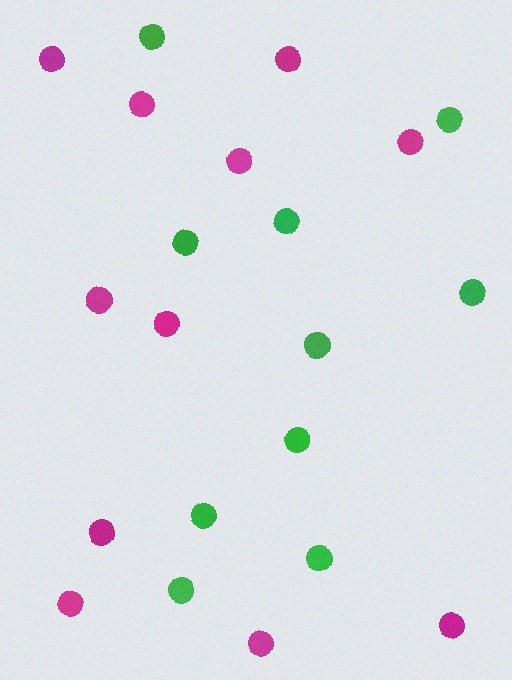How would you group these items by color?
There are 2 groups: one group of green circles (10) and one group of magenta circles (11).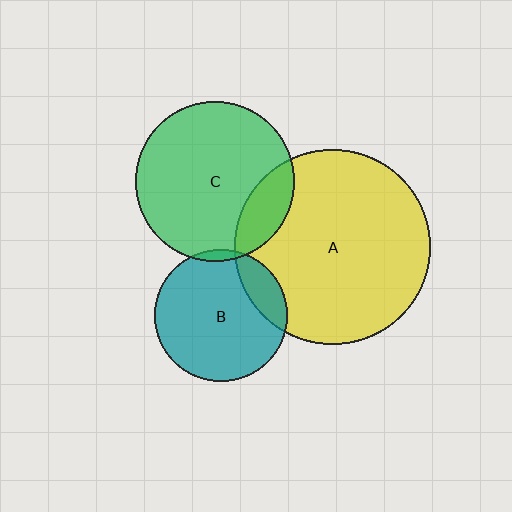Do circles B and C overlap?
Yes.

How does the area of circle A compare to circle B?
Approximately 2.2 times.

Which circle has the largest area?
Circle A (yellow).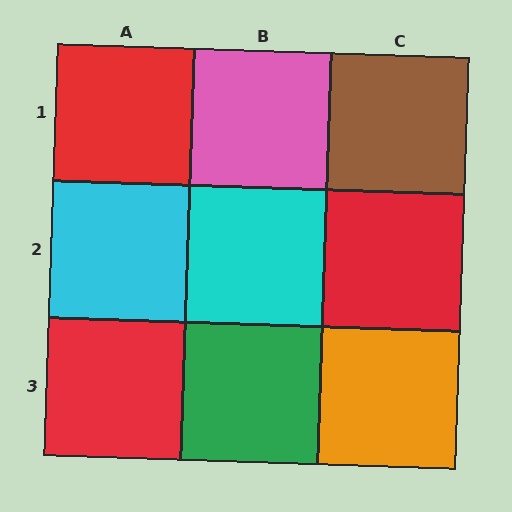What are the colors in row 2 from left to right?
Cyan, cyan, red.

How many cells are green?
1 cell is green.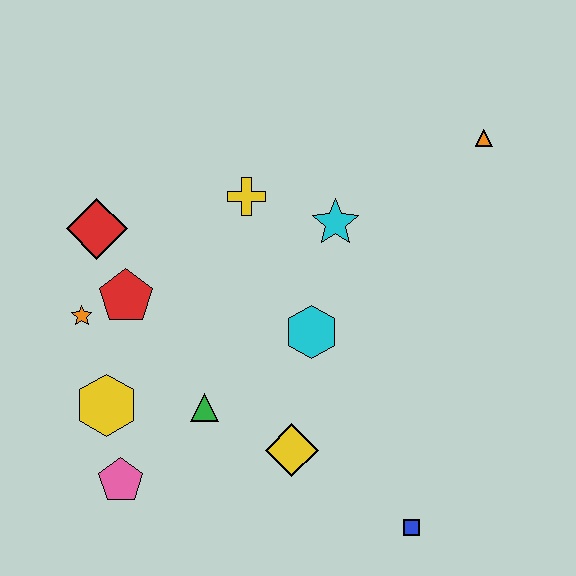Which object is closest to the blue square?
The yellow diamond is closest to the blue square.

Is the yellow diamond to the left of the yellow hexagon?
No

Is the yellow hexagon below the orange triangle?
Yes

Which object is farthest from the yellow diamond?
The orange triangle is farthest from the yellow diamond.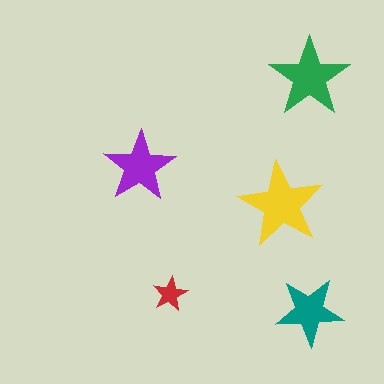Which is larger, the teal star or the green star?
The green one.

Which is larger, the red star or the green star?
The green one.